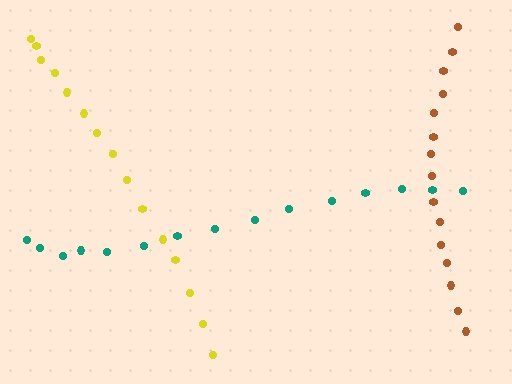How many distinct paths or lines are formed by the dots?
There are 3 distinct paths.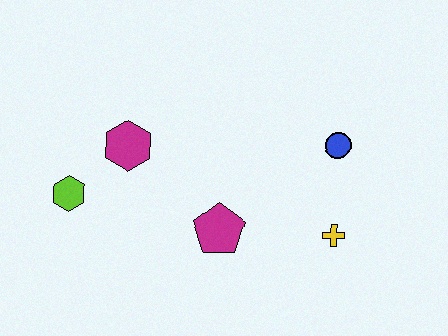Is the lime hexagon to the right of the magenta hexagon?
No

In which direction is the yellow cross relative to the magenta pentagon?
The yellow cross is to the right of the magenta pentagon.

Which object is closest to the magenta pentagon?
The yellow cross is closest to the magenta pentagon.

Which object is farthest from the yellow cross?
The lime hexagon is farthest from the yellow cross.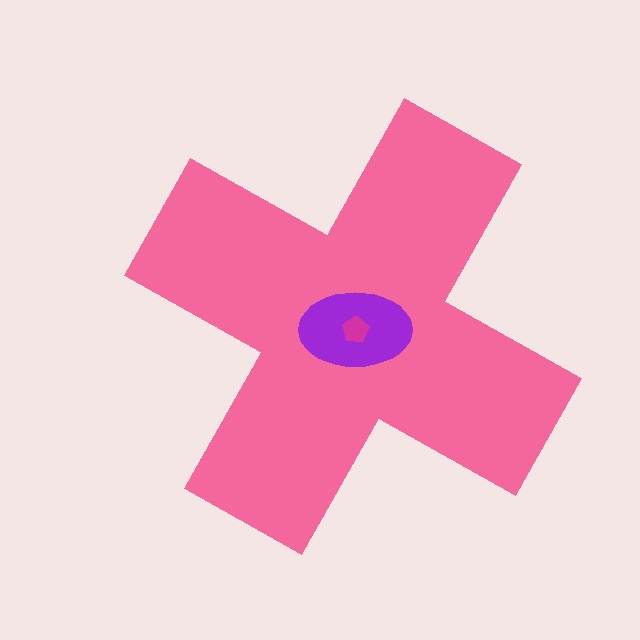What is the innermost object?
The magenta pentagon.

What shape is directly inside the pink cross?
The purple ellipse.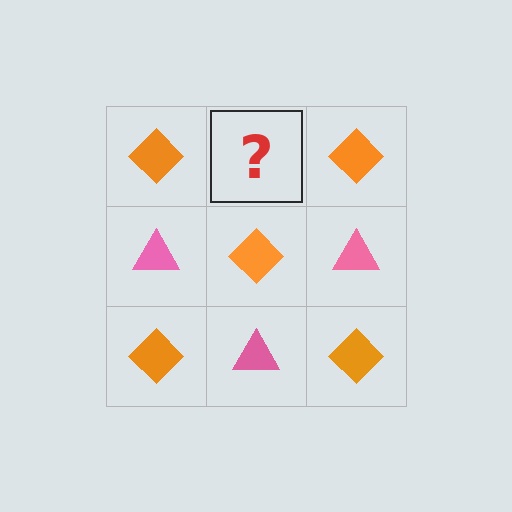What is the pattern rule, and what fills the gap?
The rule is that it alternates orange diamond and pink triangle in a checkerboard pattern. The gap should be filled with a pink triangle.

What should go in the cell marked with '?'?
The missing cell should contain a pink triangle.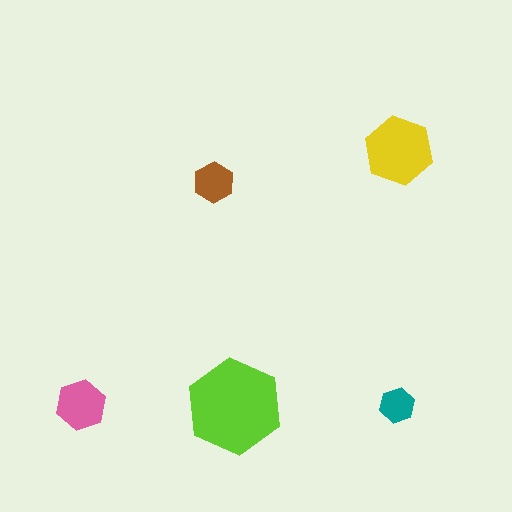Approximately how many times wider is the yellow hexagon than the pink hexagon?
About 1.5 times wider.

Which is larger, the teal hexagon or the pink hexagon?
The pink one.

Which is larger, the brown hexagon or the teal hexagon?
The brown one.